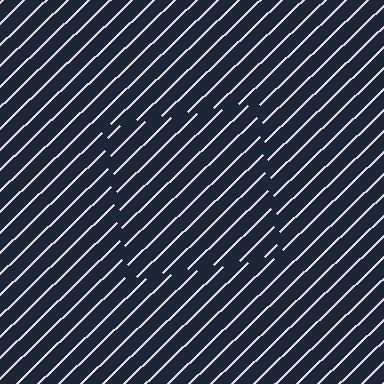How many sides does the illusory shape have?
4 sides — the line-ends trace a square.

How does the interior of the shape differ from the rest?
The interior of the shape contains the same grating, shifted by half a period — the contour is defined by the phase discontinuity where line-ends from the inner and outer gratings abut.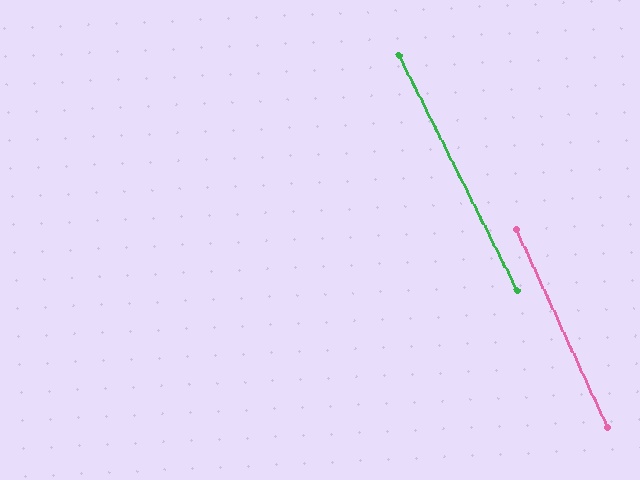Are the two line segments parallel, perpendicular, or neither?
Parallel — their directions differ by only 1.8°.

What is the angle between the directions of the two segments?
Approximately 2 degrees.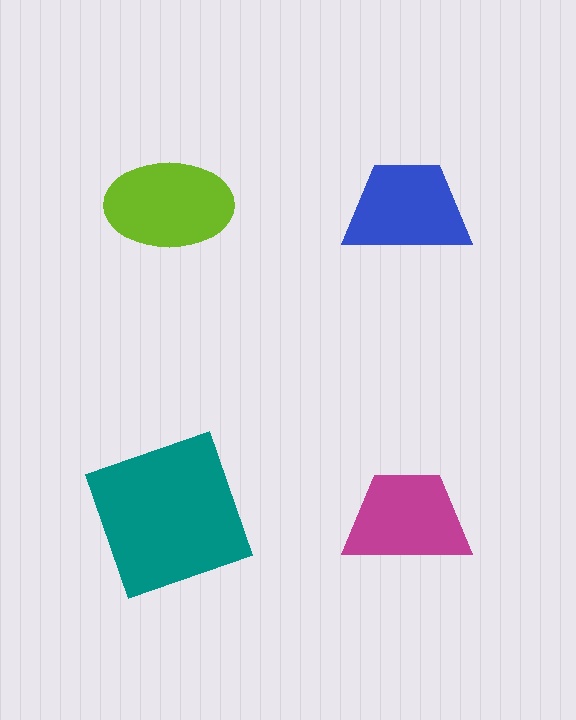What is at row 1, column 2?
A blue trapezoid.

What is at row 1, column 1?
A lime ellipse.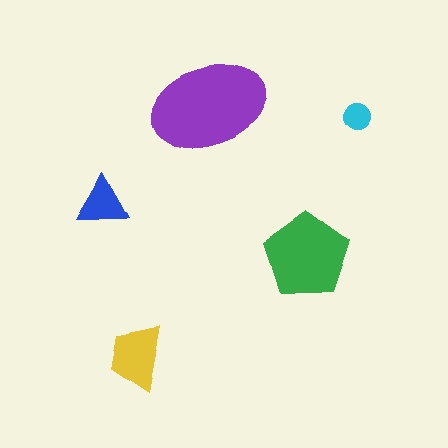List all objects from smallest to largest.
The cyan circle, the blue triangle, the yellow trapezoid, the green pentagon, the purple ellipse.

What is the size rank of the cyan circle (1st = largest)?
5th.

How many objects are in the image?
There are 5 objects in the image.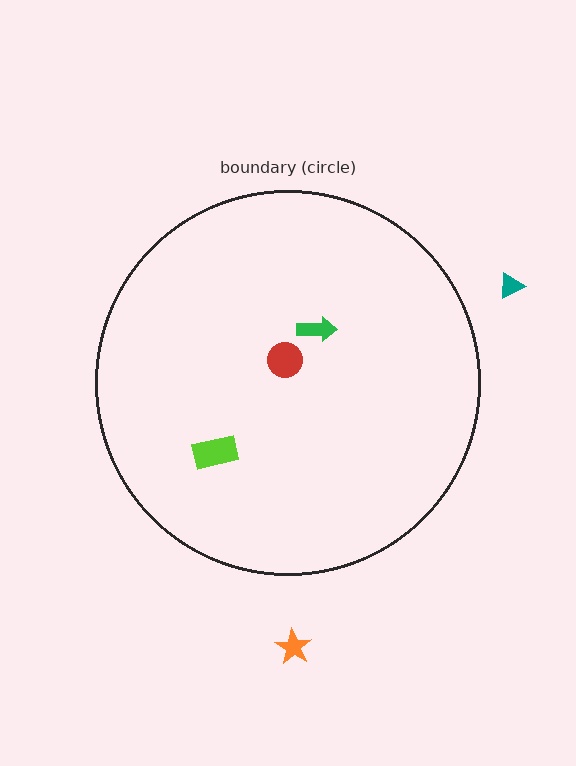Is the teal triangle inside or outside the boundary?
Outside.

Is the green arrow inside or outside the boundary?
Inside.